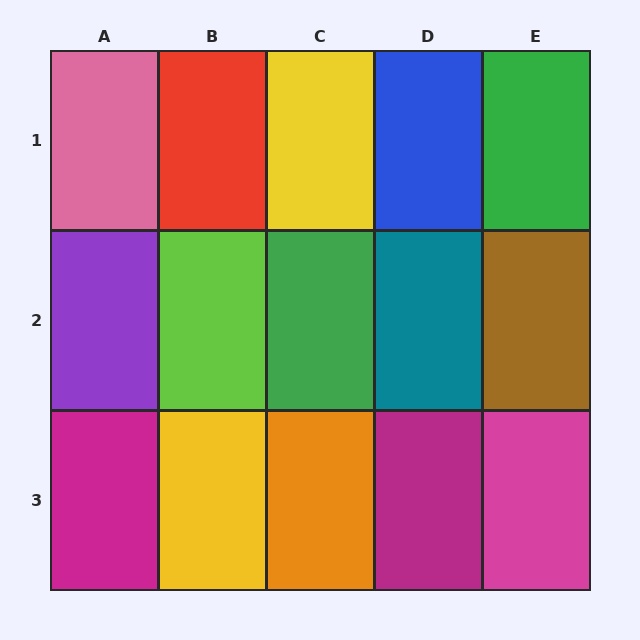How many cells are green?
2 cells are green.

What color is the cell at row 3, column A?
Magenta.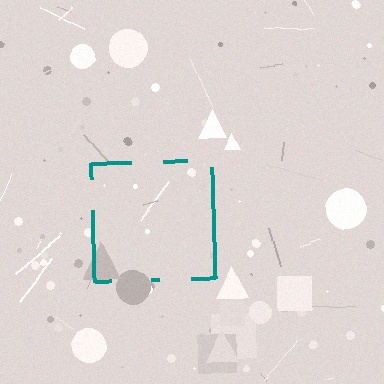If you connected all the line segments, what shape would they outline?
They would outline a square.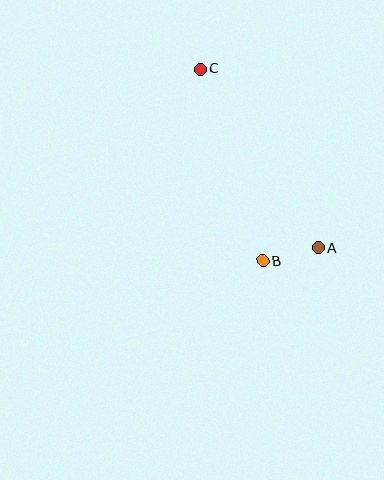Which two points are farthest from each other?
Points A and C are farthest from each other.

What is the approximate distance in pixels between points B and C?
The distance between B and C is approximately 202 pixels.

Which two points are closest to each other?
Points A and B are closest to each other.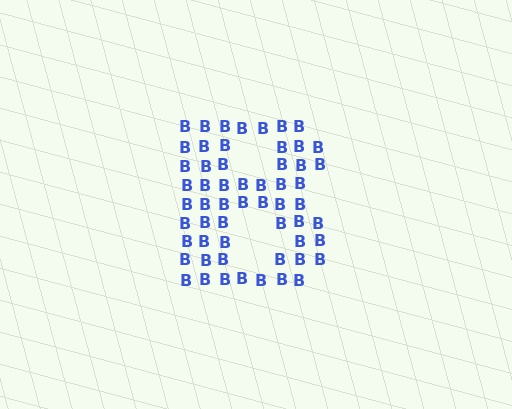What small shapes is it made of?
It is made of small letter B's.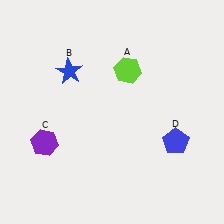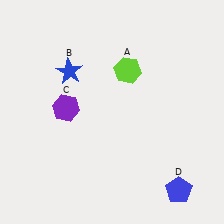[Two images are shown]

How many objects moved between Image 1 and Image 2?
2 objects moved between the two images.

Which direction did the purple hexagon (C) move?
The purple hexagon (C) moved up.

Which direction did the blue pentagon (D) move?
The blue pentagon (D) moved down.